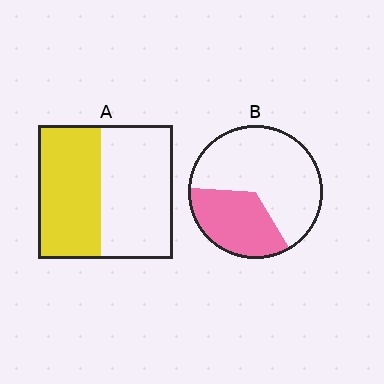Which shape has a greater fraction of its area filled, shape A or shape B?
Shape A.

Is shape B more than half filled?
No.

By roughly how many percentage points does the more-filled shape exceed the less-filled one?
By roughly 10 percentage points (A over B).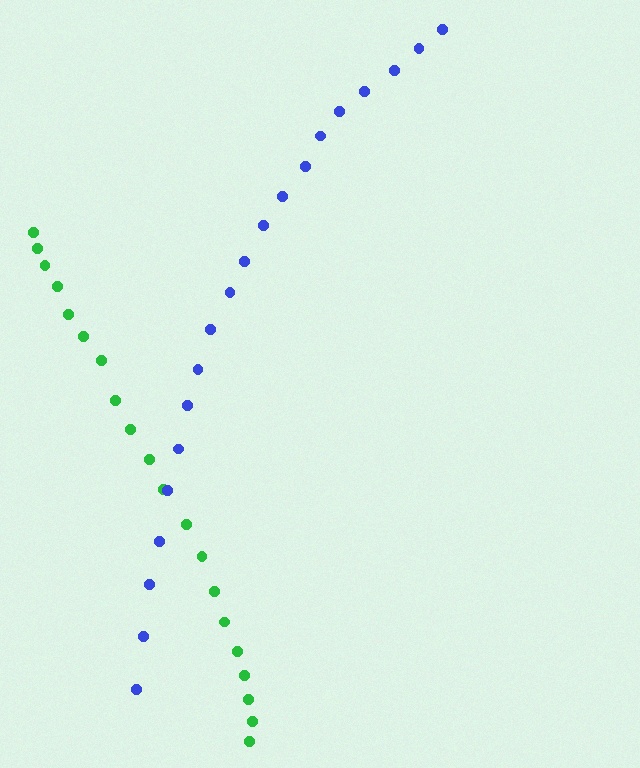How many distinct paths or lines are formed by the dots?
There are 2 distinct paths.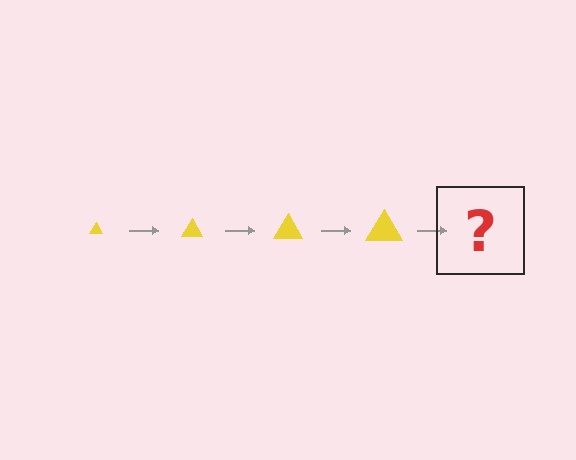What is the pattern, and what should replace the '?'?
The pattern is that the triangle gets progressively larger each step. The '?' should be a yellow triangle, larger than the previous one.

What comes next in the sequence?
The next element should be a yellow triangle, larger than the previous one.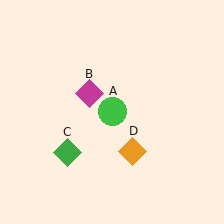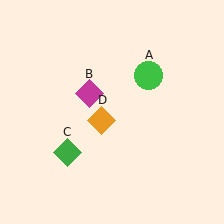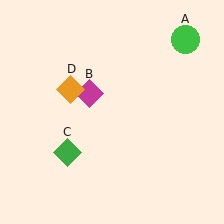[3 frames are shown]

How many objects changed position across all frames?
2 objects changed position: green circle (object A), orange diamond (object D).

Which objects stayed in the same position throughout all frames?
Magenta diamond (object B) and green diamond (object C) remained stationary.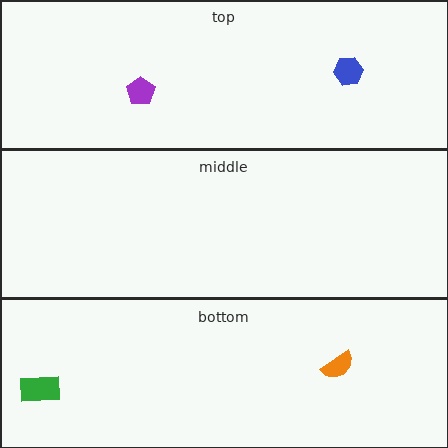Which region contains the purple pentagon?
The top region.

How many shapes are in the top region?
2.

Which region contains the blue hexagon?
The top region.